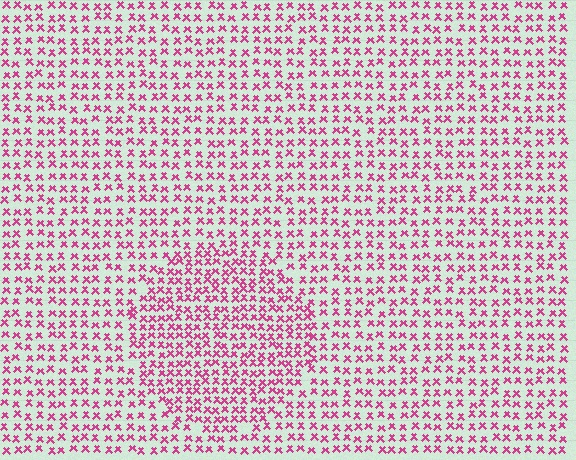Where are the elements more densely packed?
The elements are more densely packed inside the circle boundary.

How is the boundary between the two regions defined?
The boundary is defined by a change in element density (approximately 1.5x ratio). All elements are the same color, size, and shape.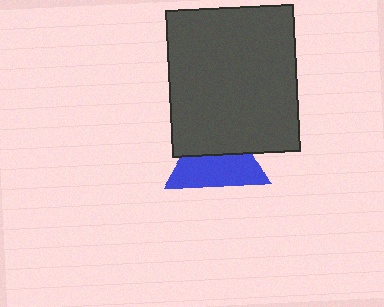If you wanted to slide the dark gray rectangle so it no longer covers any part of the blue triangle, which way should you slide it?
Slide it up — that is the most direct way to separate the two shapes.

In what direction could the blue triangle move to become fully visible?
The blue triangle could move down. That would shift it out from behind the dark gray rectangle entirely.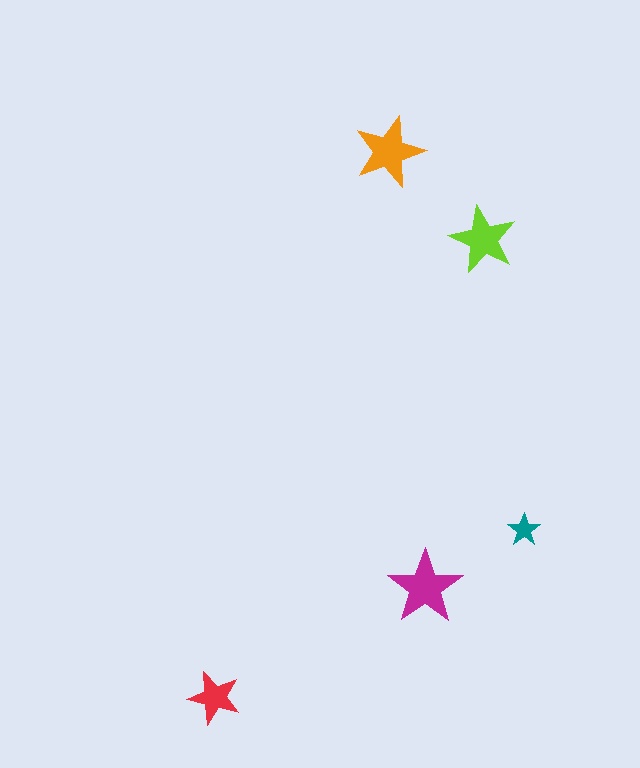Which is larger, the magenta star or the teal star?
The magenta one.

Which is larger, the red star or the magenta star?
The magenta one.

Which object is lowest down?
The red star is bottommost.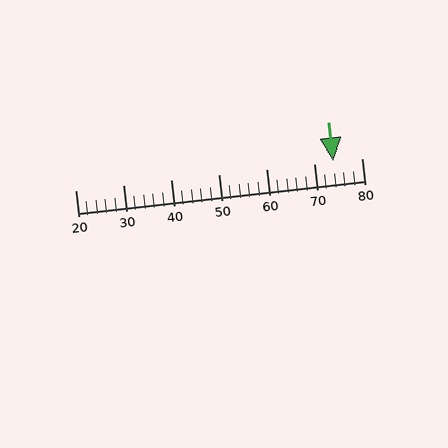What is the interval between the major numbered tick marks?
The major tick marks are spaced 10 units apart.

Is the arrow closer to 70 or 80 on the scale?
The arrow is closer to 70.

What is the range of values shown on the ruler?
The ruler shows values from 20 to 80.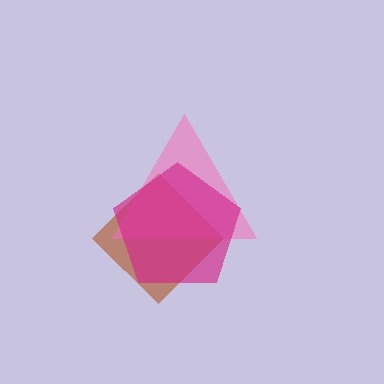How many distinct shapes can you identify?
There are 3 distinct shapes: a brown diamond, a pink triangle, a magenta pentagon.